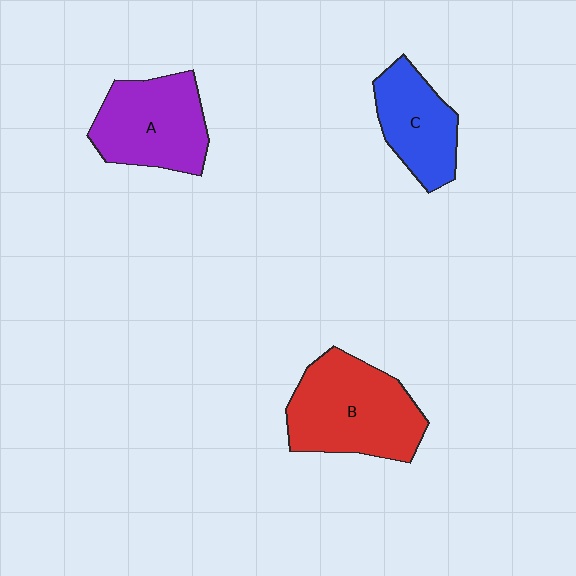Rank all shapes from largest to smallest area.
From largest to smallest: B (red), A (purple), C (blue).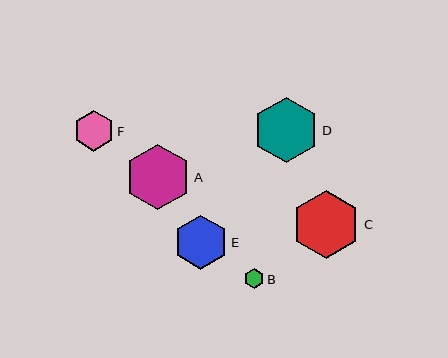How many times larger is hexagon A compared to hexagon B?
Hexagon A is approximately 3.3 times the size of hexagon B.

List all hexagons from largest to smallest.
From largest to smallest: C, D, A, E, F, B.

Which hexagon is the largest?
Hexagon C is the largest with a size of approximately 69 pixels.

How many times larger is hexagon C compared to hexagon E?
Hexagon C is approximately 1.3 times the size of hexagon E.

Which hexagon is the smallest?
Hexagon B is the smallest with a size of approximately 20 pixels.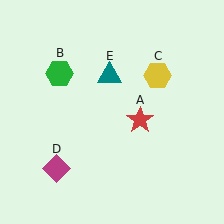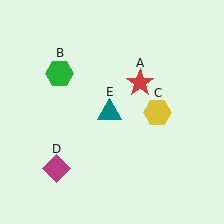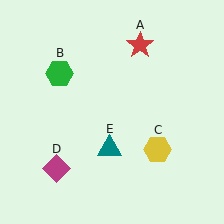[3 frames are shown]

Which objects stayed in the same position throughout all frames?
Green hexagon (object B) and magenta diamond (object D) remained stationary.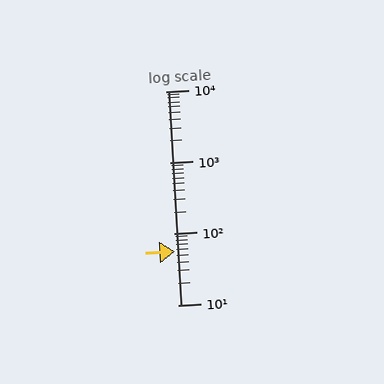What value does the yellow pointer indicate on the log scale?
The pointer indicates approximately 57.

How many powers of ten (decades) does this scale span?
The scale spans 3 decades, from 10 to 10000.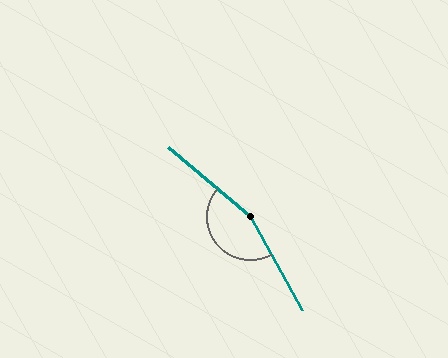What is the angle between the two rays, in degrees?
Approximately 159 degrees.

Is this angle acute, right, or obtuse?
It is obtuse.